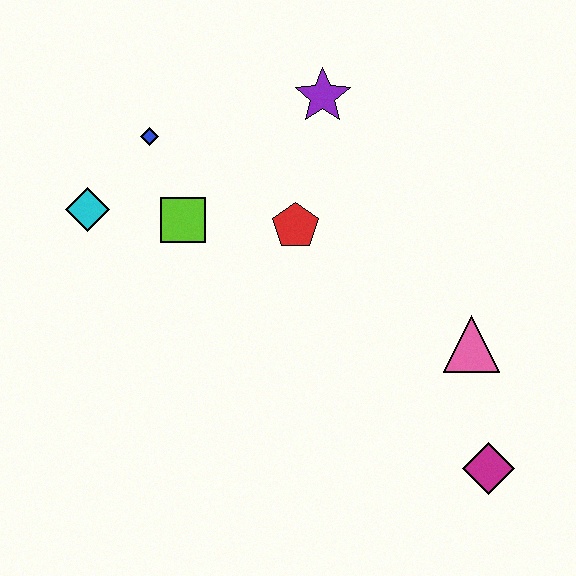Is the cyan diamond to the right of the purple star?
No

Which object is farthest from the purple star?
The magenta diamond is farthest from the purple star.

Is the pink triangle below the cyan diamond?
Yes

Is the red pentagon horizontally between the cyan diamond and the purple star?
Yes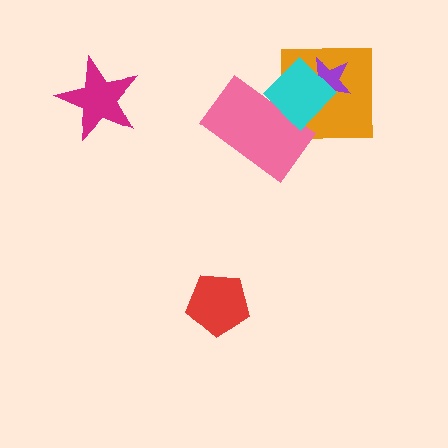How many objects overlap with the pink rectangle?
2 objects overlap with the pink rectangle.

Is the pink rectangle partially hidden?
Yes, it is partially covered by another shape.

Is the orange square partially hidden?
Yes, it is partially covered by another shape.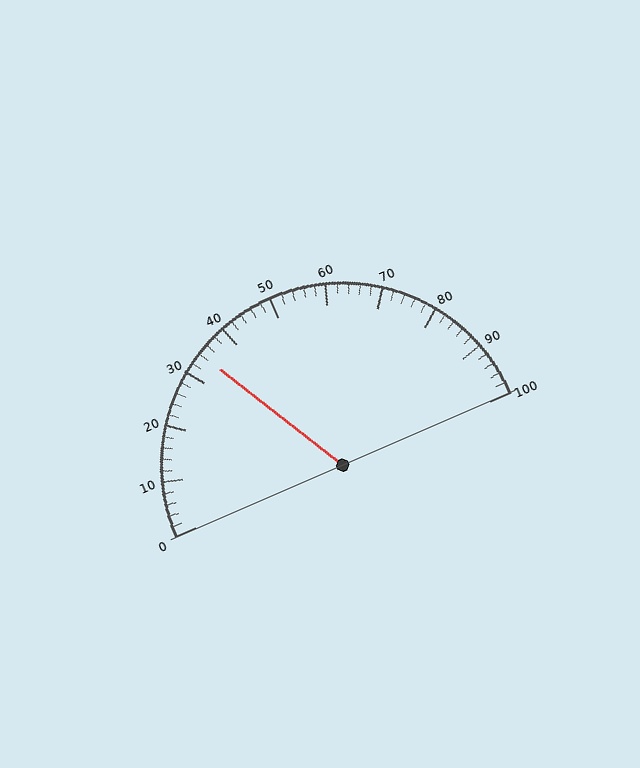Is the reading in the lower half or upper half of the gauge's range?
The reading is in the lower half of the range (0 to 100).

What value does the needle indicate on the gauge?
The needle indicates approximately 34.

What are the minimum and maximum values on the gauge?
The gauge ranges from 0 to 100.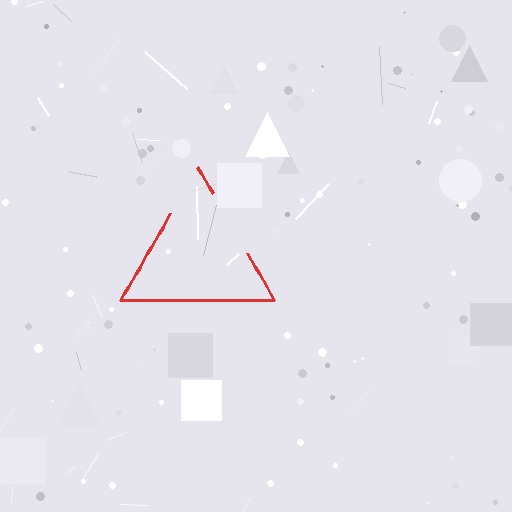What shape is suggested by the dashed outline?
The dashed outline suggests a triangle.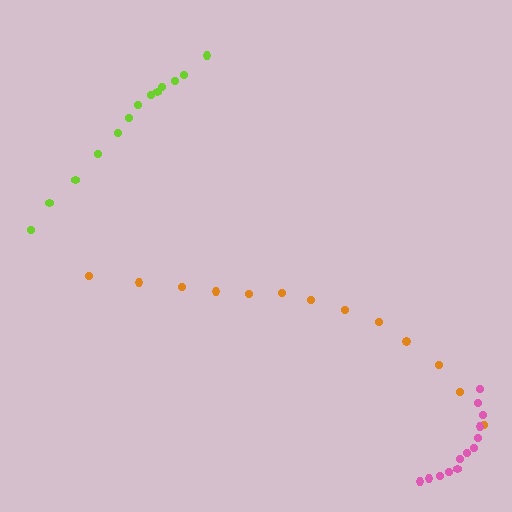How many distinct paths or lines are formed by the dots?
There are 3 distinct paths.